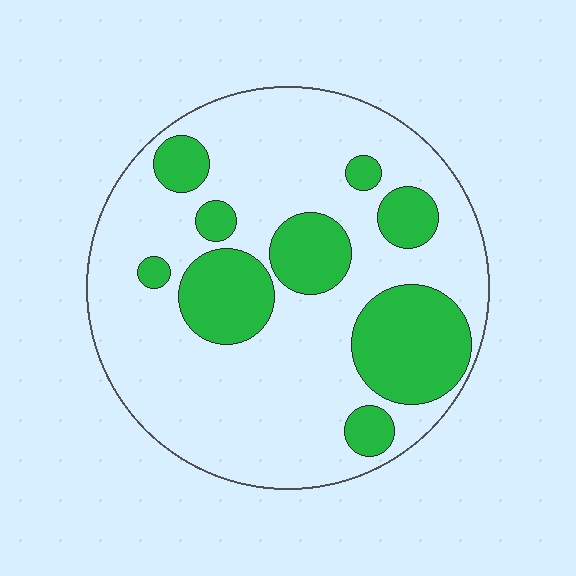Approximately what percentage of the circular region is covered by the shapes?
Approximately 30%.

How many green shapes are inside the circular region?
9.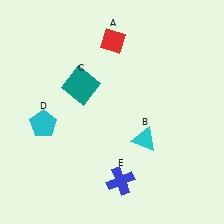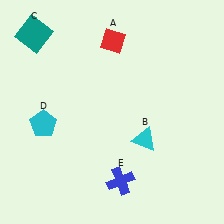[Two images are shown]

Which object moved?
The teal square (C) moved up.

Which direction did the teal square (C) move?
The teal square (C) moved up.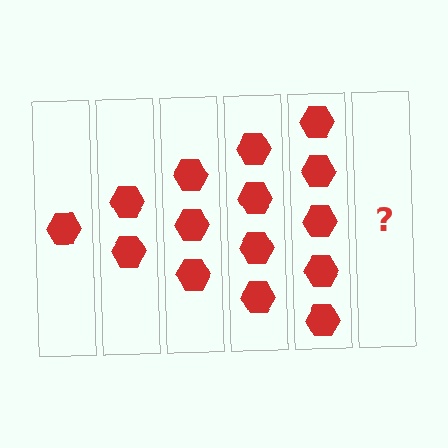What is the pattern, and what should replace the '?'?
The pattern is that each step adds one more hexagon. The '?' should be 6 hexagons.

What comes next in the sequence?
The next element should be 6 hexagons.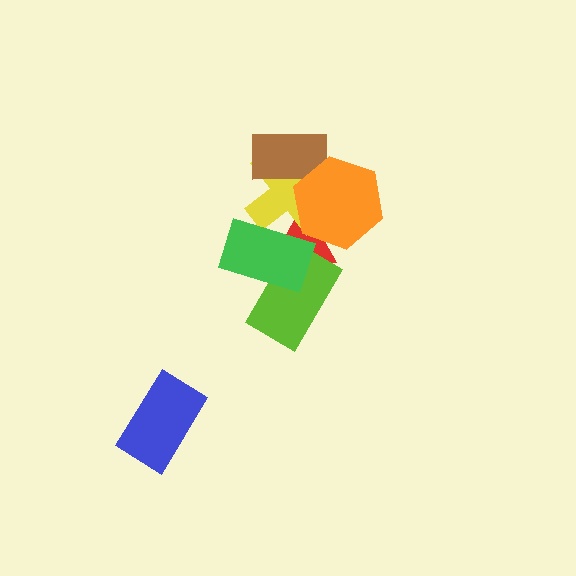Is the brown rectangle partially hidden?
Yes, it is partially covered by another shape.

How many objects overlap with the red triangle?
4 objects overlap with the red triangle.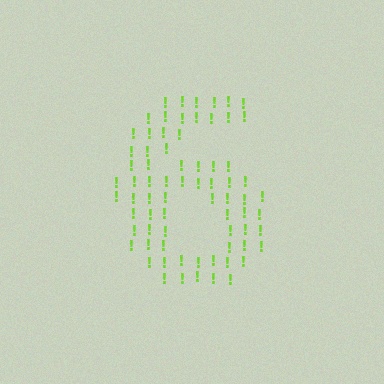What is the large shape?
The large shape is the digit 6.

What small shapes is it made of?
It is made of small exclamation marks.